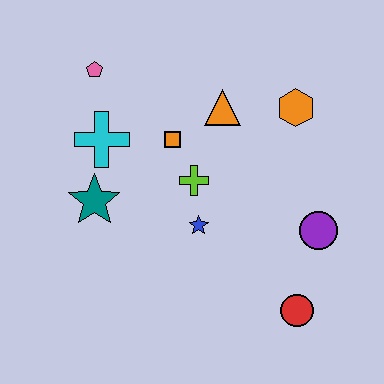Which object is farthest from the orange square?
The red circle is farthest from the orange square.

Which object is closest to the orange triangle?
The orange square is closest to the orange triangle.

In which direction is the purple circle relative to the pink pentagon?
The purple circle is to the right of the pink pentagon.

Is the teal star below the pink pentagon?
Yes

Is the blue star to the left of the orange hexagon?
Yes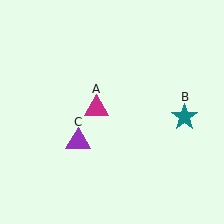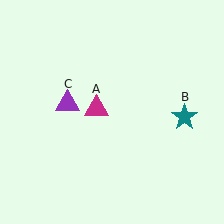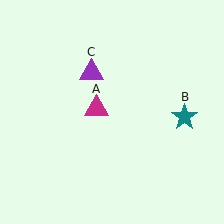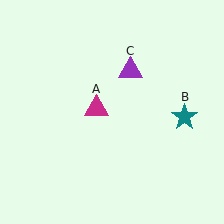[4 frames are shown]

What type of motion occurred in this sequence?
The purple triangle (object C) rotated clockwise around the center of the scene.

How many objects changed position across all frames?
1 object changed position: purple triangle (object C).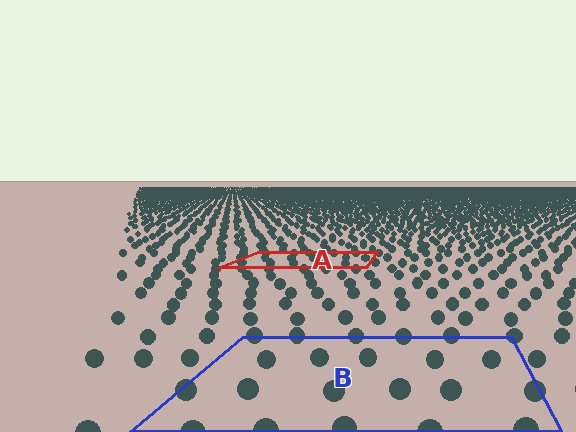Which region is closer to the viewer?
Region B is closer. The texture elements there are larger and more spread out.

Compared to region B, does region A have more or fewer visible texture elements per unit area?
Region A has more texture elements per unit area — they are packed more densely because it is farther away.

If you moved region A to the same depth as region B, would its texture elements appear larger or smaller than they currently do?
They would appear larger. At a closer depth, the same texture elements are projected at a bigger on-screen size.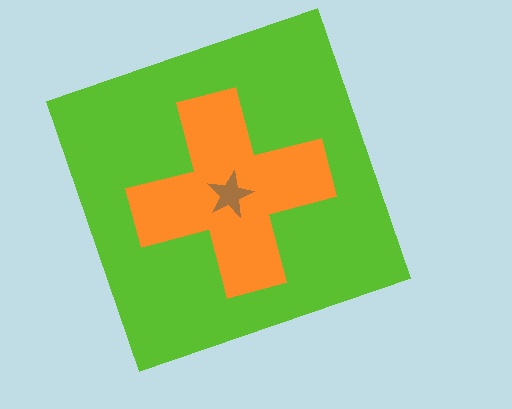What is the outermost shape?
The lime square.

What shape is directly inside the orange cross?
The brown star.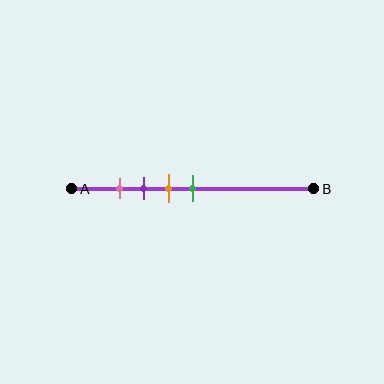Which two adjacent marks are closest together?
The pink and purple marks are the closest adjacent pair.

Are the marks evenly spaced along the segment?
Yes, the marks are approximately evenly spaced.